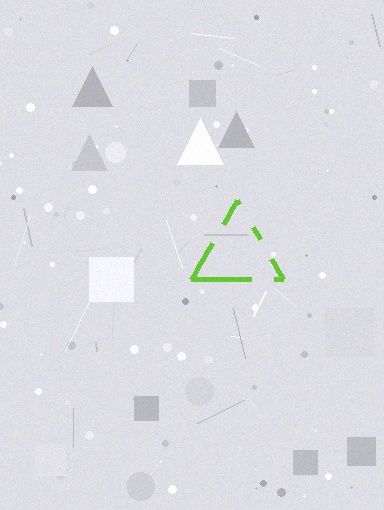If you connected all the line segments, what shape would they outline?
They would outline a triangle.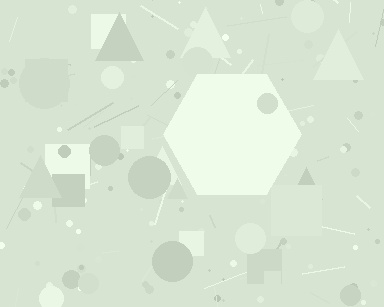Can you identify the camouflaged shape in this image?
The camouflaged shape is a hexagon.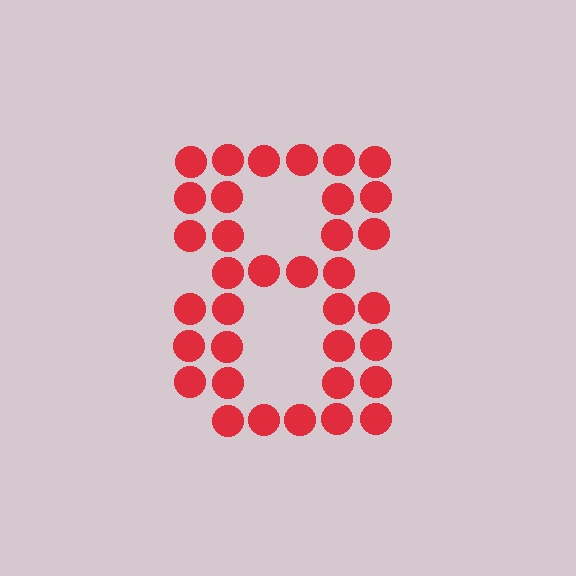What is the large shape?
The large shape is the digit 8.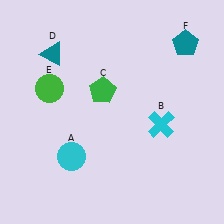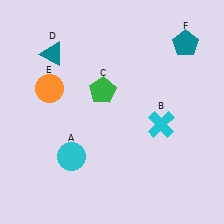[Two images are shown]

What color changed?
The circle (E) changed from green in Image 1 to orange in Image 2.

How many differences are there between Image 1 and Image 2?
There is 1 difference between the two images.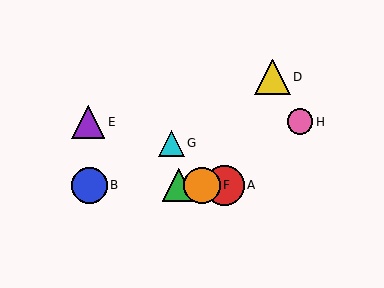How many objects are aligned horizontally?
4 objects (A, B, C, F) are aligned horizontally.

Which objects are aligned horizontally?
Objects A, B, C, F are aligned horizontally.